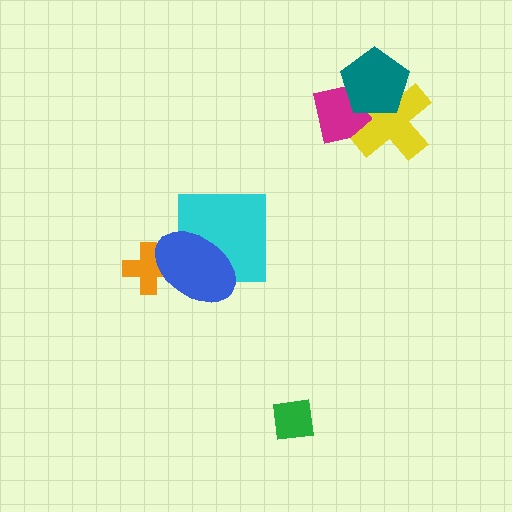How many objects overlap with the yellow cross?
2 objects overlap with the yellow cross.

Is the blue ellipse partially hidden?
No, no other shape covers it.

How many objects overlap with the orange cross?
1 object overlaps with the orange cross.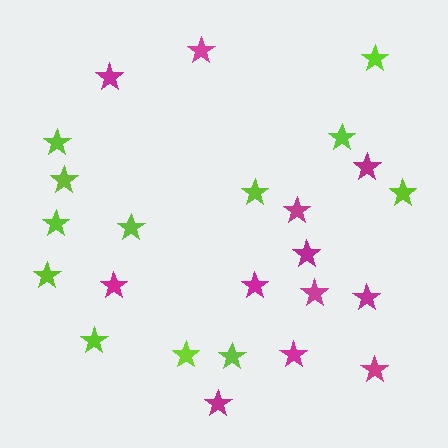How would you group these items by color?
There are 2 groups: one group of magenta stars (12) and one group of lime stars (12).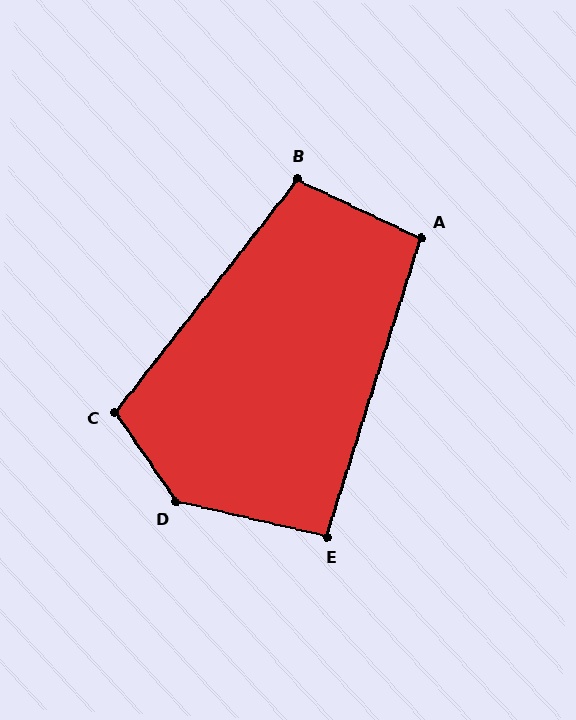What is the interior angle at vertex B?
Approximately 103 degrees (obtuse).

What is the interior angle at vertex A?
Approximately 98 degrees (obtuse).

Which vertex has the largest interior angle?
D, at approximately 137 degrees.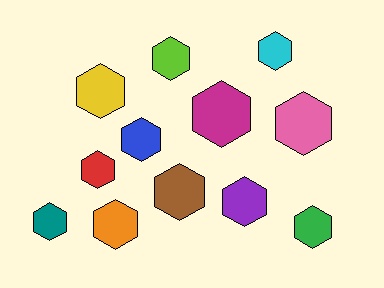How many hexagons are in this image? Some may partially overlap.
There are 12 hexagons.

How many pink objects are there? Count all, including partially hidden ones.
There is 1 pink object.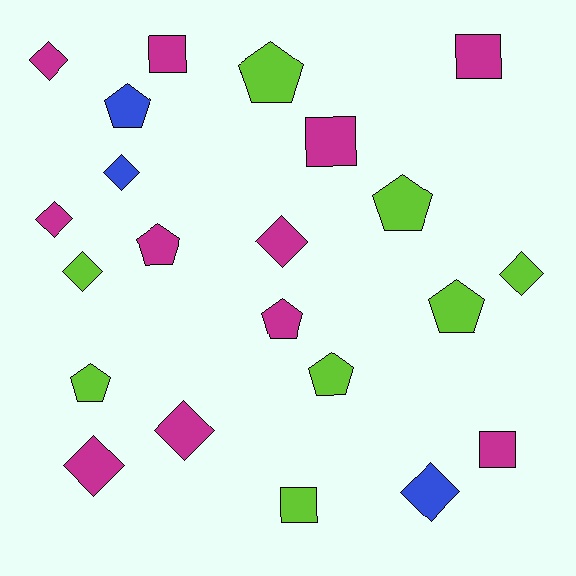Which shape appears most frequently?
Diamond, with 9 objects.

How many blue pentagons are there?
There is 1 blue pentagon.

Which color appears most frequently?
Magenta, with 11 objects.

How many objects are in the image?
There are 22 objects.